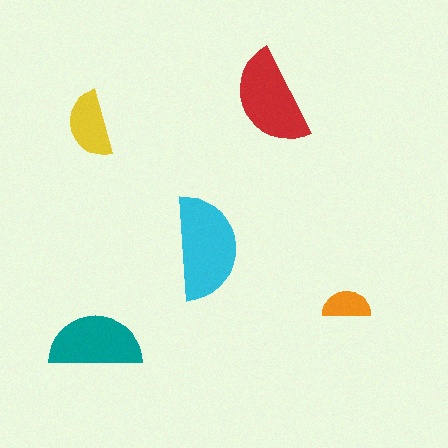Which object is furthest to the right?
The orange semicircle is rightmost.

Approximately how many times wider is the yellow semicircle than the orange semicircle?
About 1.5 times wider.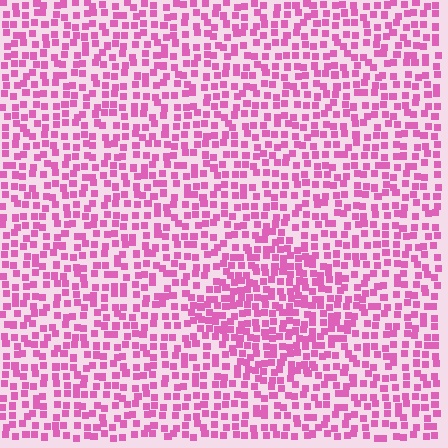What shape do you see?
I see a diamond.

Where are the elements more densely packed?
The elements are more densely packed inside the diamond boundary.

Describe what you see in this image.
The image contains small pink elements arranged at two different densities. A diamond-shaped region is visible where the elements are more densely packed than the surrounding area.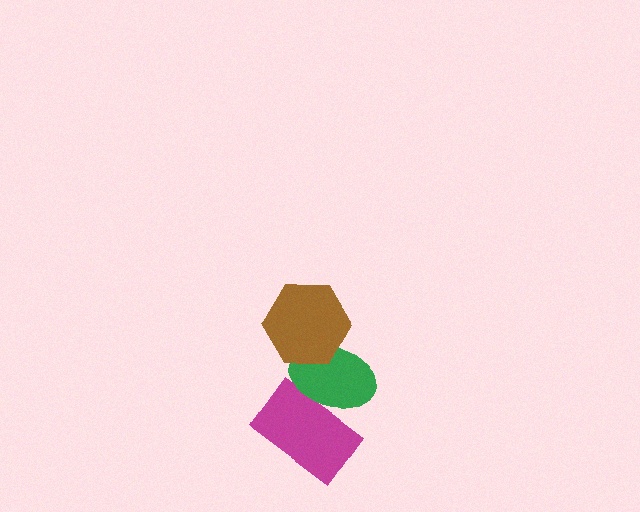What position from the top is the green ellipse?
The green ellipse is 2nd from the top.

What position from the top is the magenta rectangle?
The magenta rectangle is 3rd from the top.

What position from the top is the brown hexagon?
The brown hexagon is 1st from the top.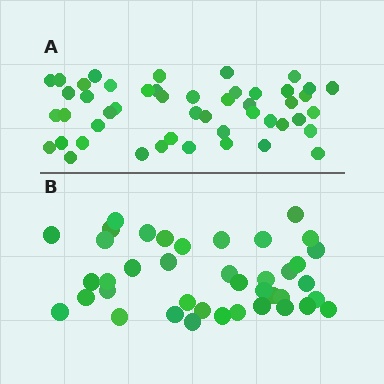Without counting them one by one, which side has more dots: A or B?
Region A (the top region) has more dots.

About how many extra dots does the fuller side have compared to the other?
Region A has roughly 8 or so more dots than region B.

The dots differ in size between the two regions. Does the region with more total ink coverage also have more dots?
No. Region B has more total ink coverage because its dots are larger, but region A actually contains more individual dots. Total area can be misleading — the number of items is what matters here.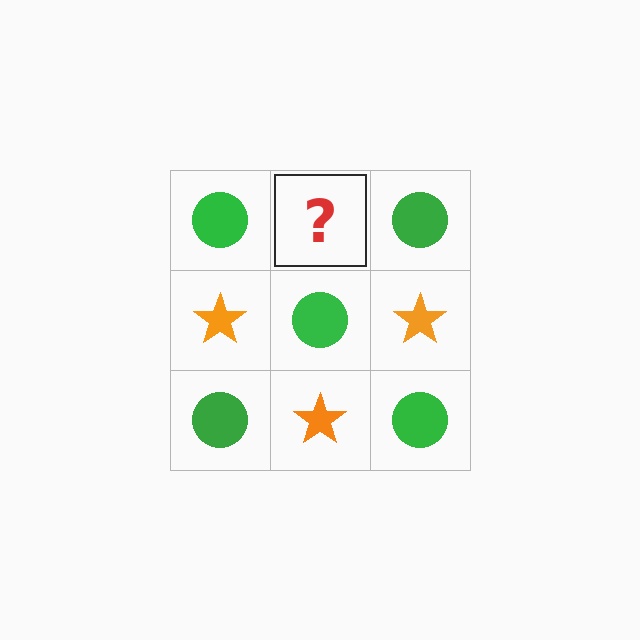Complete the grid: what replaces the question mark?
The question mark should be replaced with an orange star.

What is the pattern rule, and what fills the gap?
The rule is that it alternates green circle and orange star in a checkerboard pattern. The gap should be filled with an orange star.